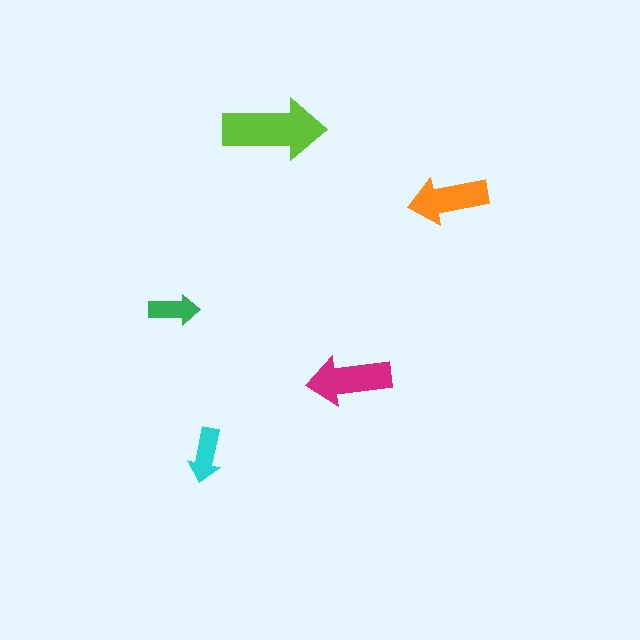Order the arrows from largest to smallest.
the lime one, the magenta one, the orange one, the cyan one, the green one.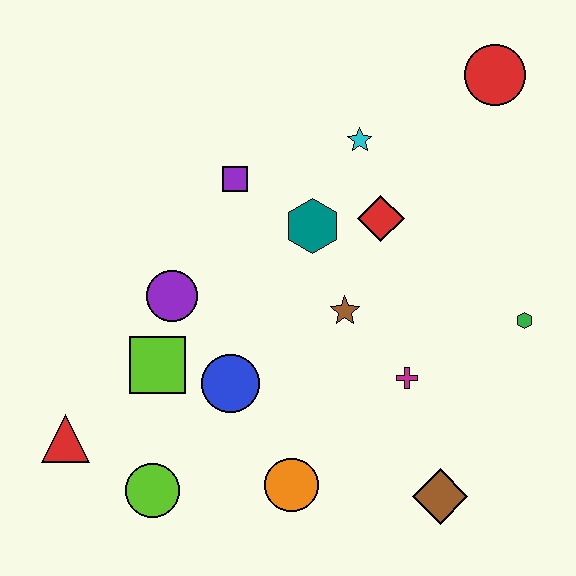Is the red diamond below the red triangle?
No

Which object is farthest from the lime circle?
The red circle is farthest from the lime circle.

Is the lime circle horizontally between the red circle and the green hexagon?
No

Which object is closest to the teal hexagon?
The red diamond is closest to the teal hexagon.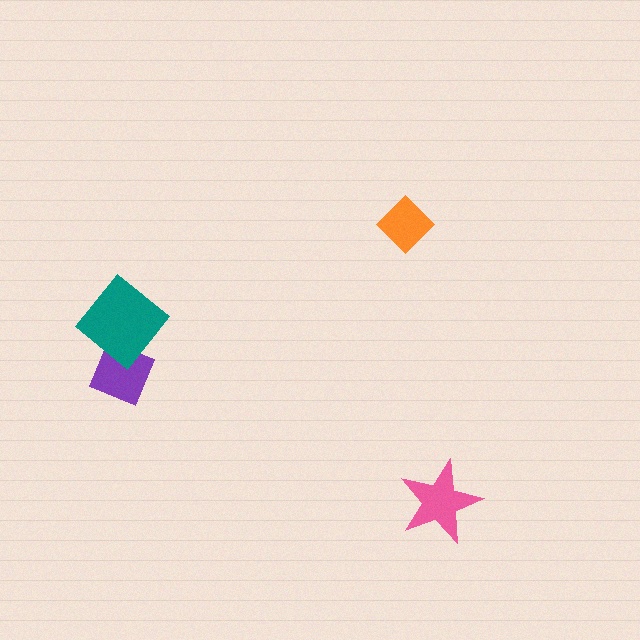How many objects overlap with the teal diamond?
1 object overlaps with the teal diamond.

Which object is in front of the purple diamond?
The teal diamond is in front of the purple diamond.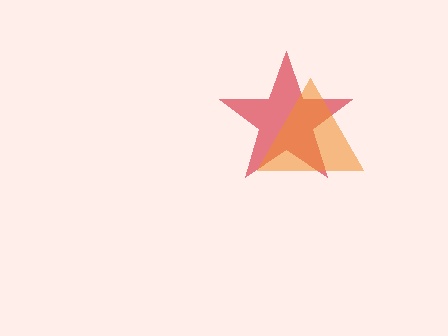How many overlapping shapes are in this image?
There are 2 overlapping shapes in the image.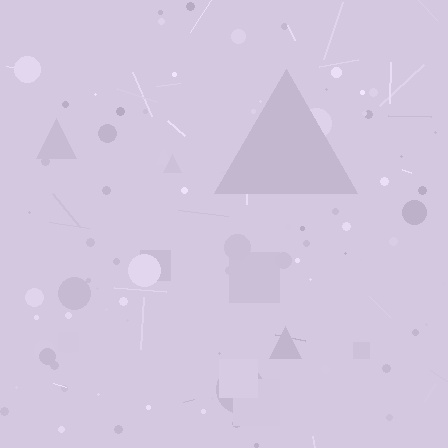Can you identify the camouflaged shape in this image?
The camouflaged shape is a triangle.